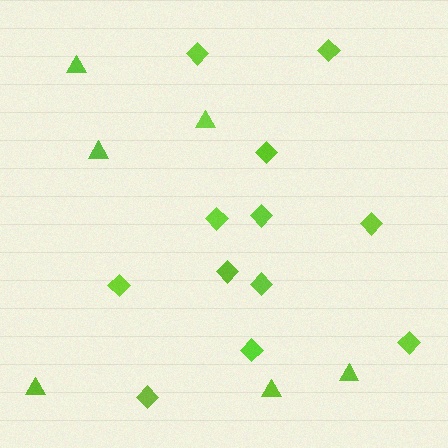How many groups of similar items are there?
There are 2 groups: one group of diamonds (12) and one group of triangles (6).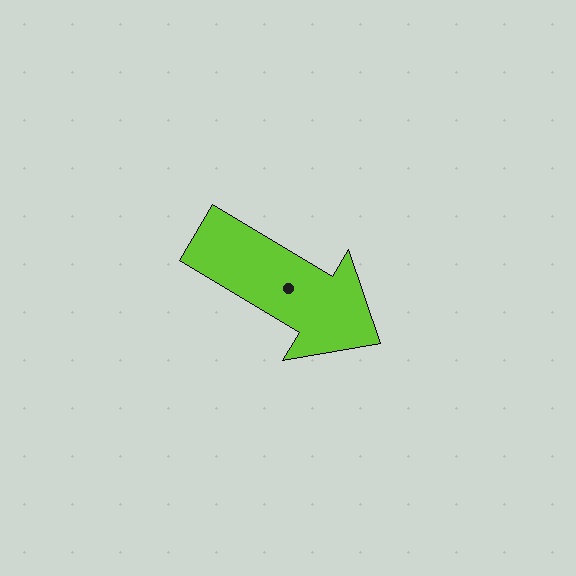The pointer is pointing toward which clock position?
Roughly 4 o'clock.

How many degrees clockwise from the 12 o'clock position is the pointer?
Approximately 121 degrees.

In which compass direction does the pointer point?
Southeast.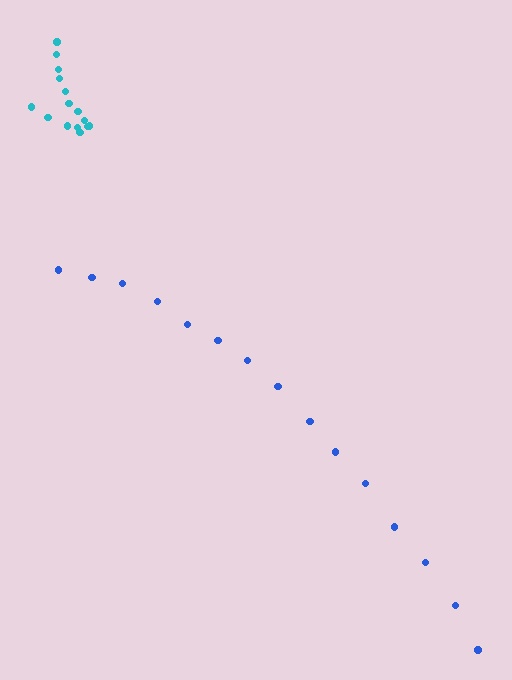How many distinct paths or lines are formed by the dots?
There are 2 distinct paths.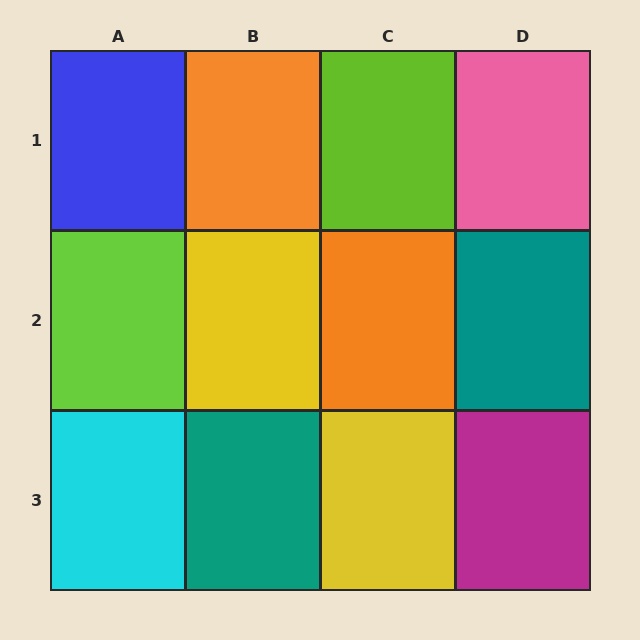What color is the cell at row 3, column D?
Magenta.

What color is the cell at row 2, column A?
Lime.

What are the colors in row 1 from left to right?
Blue, orange, lime, pink.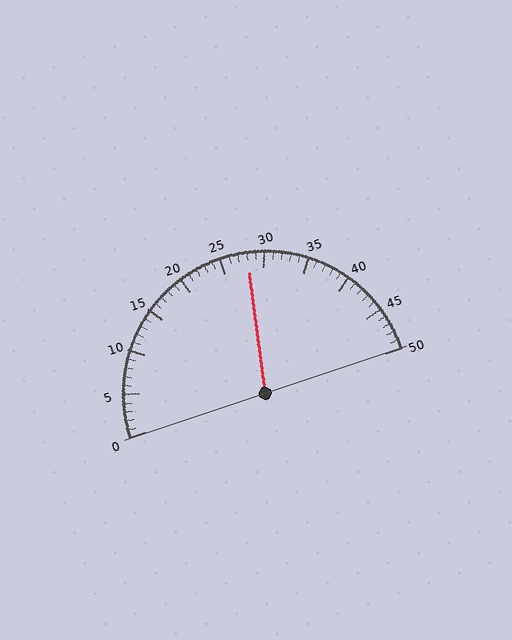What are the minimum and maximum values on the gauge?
The gauge ranges from 0 to 50.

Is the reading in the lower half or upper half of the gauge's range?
The reading is in the upper half of the range (0 to 50).